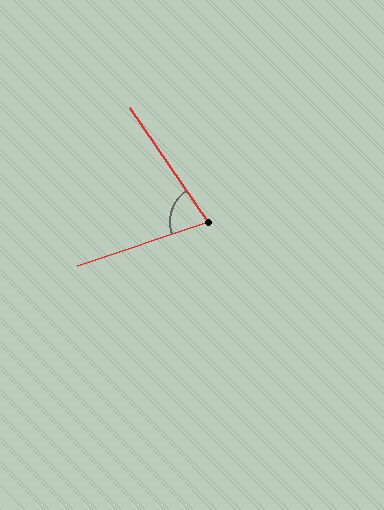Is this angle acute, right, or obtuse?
It is acute.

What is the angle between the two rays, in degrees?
Approximately 74 degrees.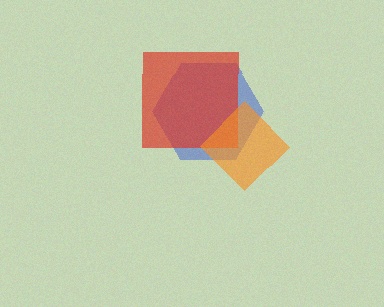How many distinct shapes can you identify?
There are 3 distinct shapes: a blue hexagon, a red square, an orange diamond.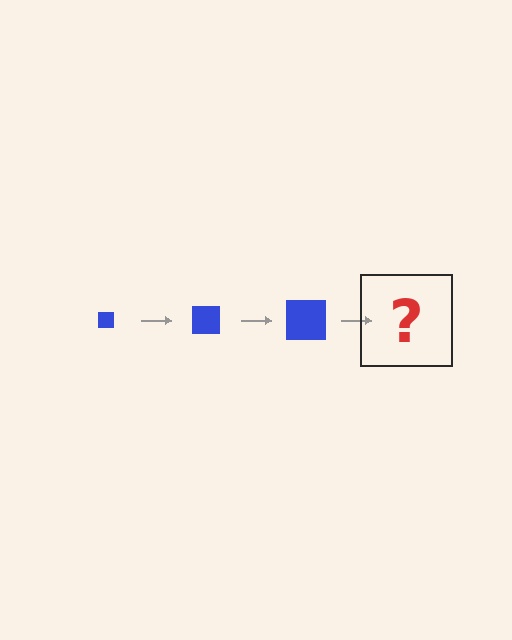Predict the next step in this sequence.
The next step is a blue square, larger than the previous one.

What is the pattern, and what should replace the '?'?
The pattern is that the square gets progressively larger each step. The '?' should be a blue square, larger than the previous one.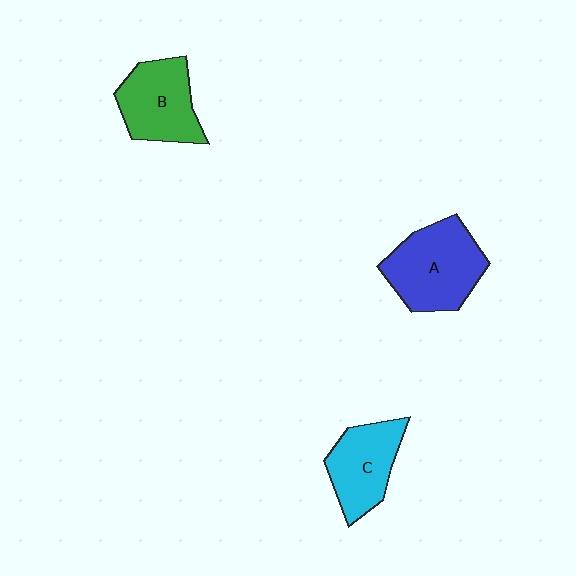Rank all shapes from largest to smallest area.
From largest to smallest: A (blue), B (green), C (cyan).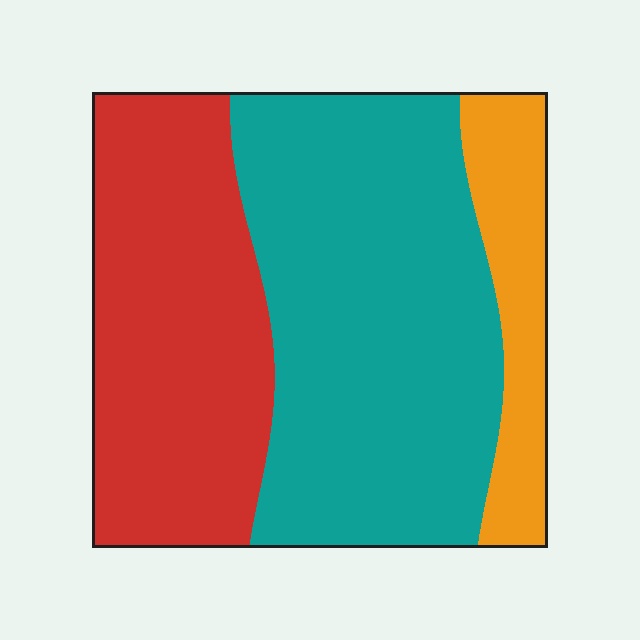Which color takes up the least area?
Orange, at roughly 15%.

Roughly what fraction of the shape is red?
Red covers about 35% of the shape.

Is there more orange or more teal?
Teal.